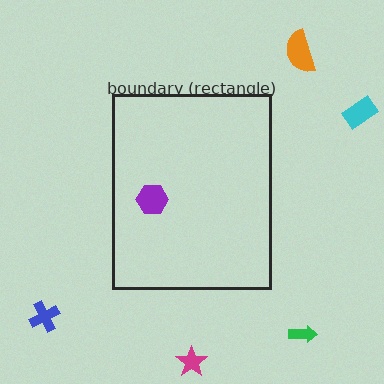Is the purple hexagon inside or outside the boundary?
Inside.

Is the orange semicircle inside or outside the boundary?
Outside.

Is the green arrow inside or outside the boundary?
Outside.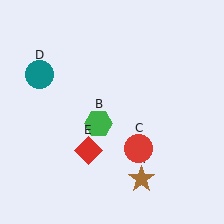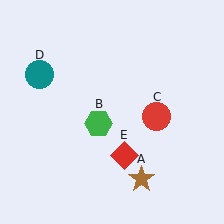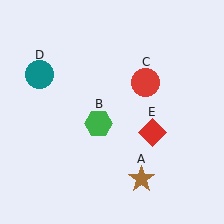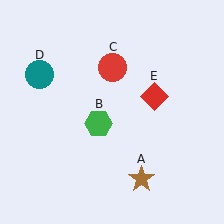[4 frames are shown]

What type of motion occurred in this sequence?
The red circle (object C), red diamond (object E) rotated counterclockwise around the center of the scene.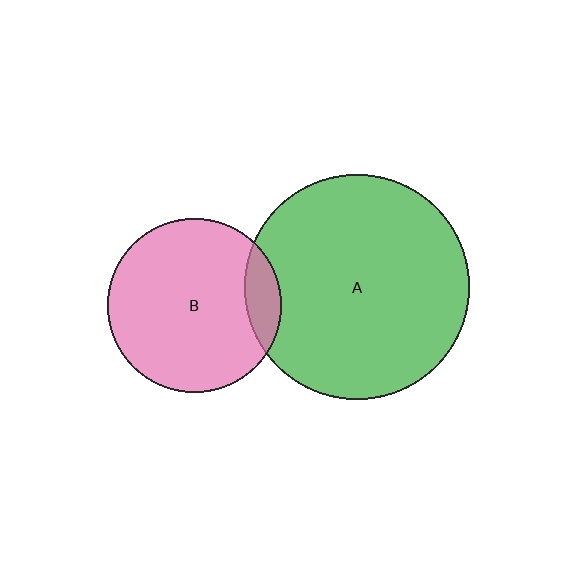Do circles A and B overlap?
Yes.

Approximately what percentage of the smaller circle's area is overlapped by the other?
Approximately 10%.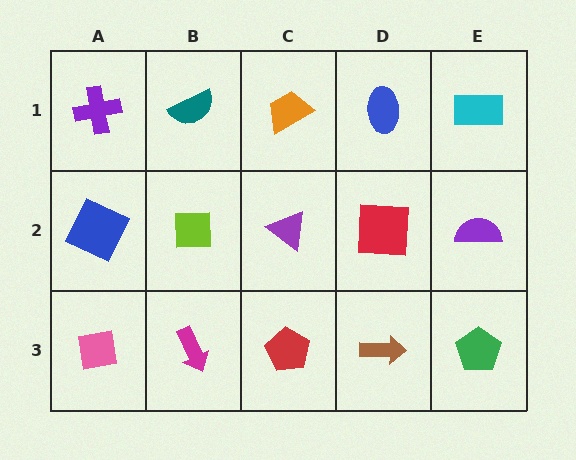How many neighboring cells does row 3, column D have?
3.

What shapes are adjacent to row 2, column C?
An orange trapezoid (row 1, column C), a red pentagon (row 3, column C), a lime square (row 2, column B), a red square (row 2, column D).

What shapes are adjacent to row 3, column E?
A purple semicircle (row 2, column E), a brown arrow (row 3, column D).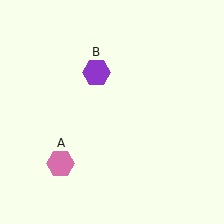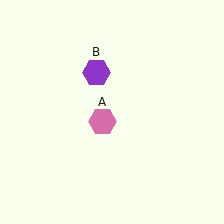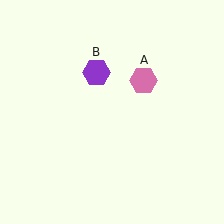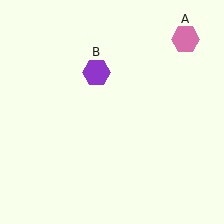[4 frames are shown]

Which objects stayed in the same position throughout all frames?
Purple hexagon (object B) remained stationary.